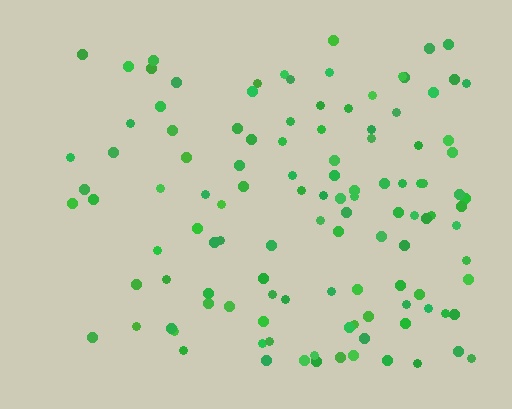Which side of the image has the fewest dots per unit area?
The left.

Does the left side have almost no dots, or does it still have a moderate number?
Still a moderate number, just noticeably fewer than the right.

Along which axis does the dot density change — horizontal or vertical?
Horizontal.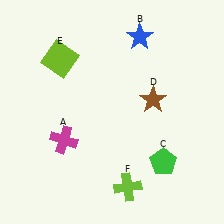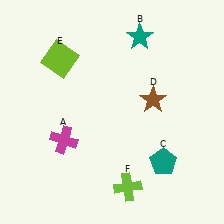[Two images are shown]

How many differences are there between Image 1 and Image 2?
There are 2 differences between the two images.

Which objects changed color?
B changed from blue to teal. C changed from green to teal.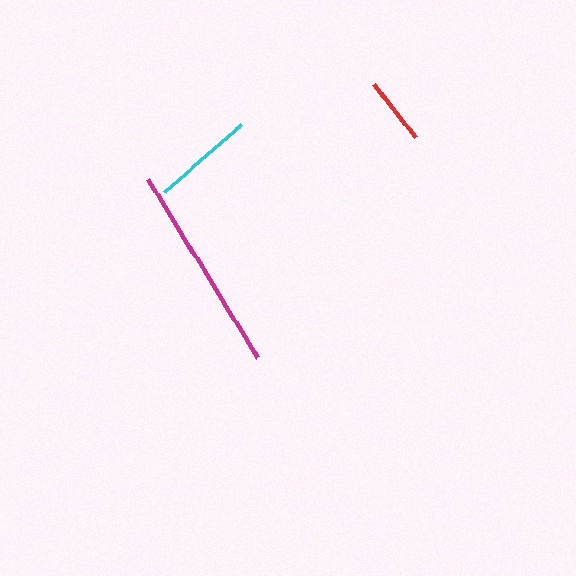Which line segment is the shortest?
The red line is the shortest at approximately 69 pixels.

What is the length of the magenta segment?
The magenta segment is approximately 210 pixels long.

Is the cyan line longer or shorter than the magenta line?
The magenta line is longer than the cyan line.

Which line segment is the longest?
The magenta line is the longest at approximately 210 pixels.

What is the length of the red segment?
The red segment is approximately 69 pixels long.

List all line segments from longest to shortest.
From longest to shortest: magenta, cyan, red.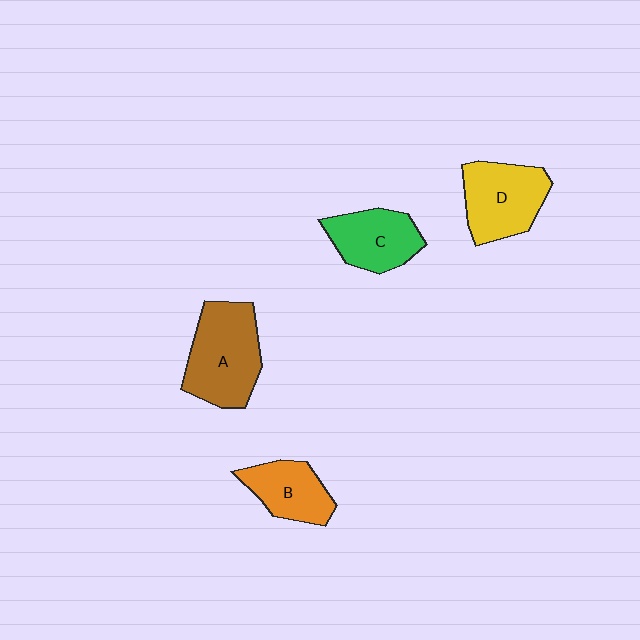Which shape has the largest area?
Shape A (brown).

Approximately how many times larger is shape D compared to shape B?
Approximately 1.3 times.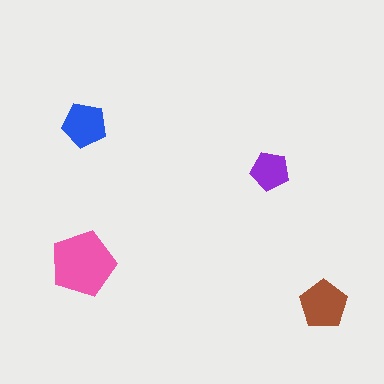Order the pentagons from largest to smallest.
the pink one, the brown one, the blue one, the purple one.